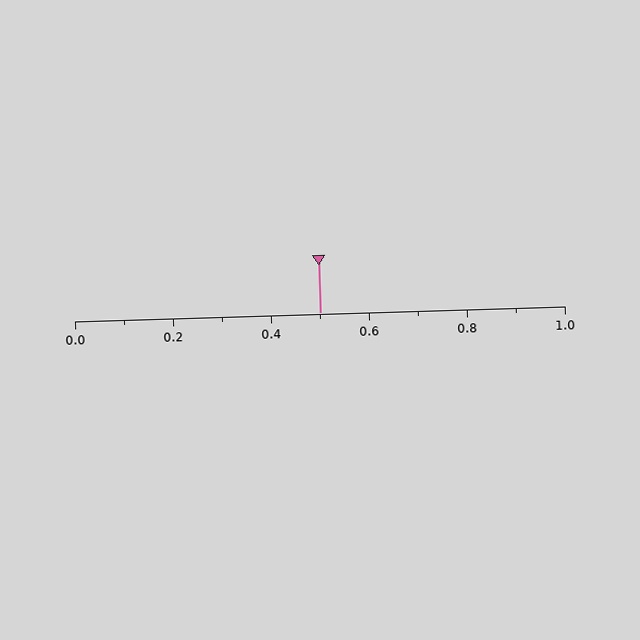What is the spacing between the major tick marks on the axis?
The major ticks are spaced 0.2 apart.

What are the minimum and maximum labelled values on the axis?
The axis runs from 0.0 to 1.0.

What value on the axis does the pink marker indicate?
The marker indicates approximately 0.5.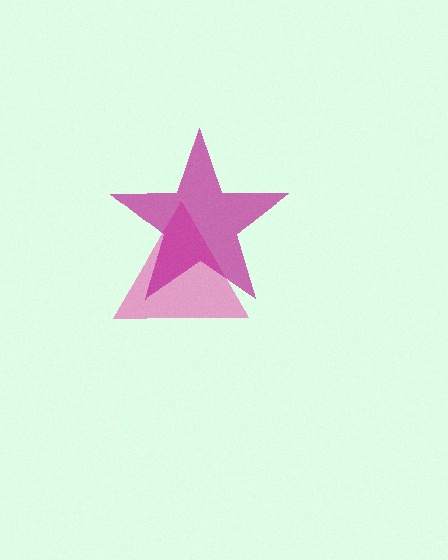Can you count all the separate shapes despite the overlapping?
Yes, there are 2 separate shapes.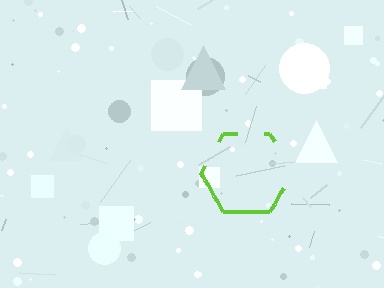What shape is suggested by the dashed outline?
The dashed outline suggests a hexagon.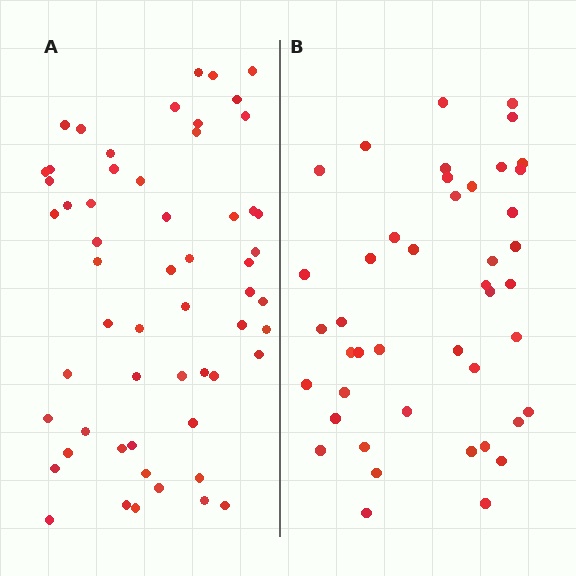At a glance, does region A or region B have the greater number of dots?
Region A (the left region) has more dots.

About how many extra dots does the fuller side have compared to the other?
Region A has approximately 15 more dots than region B.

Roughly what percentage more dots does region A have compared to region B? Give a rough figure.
About 30% more.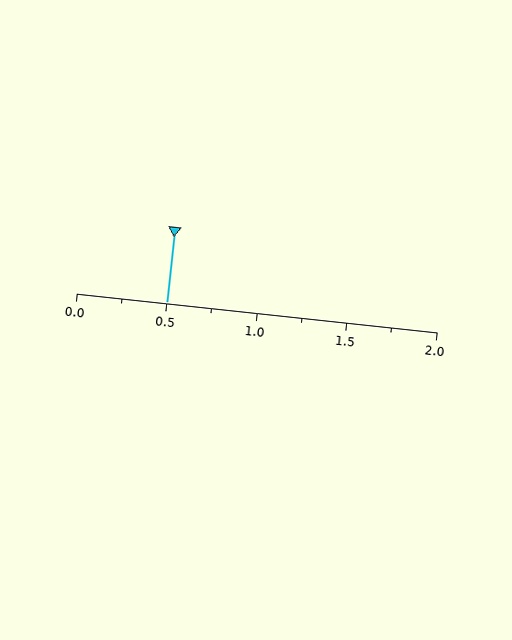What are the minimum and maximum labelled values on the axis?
The axis runs from 0.0 to 2.0.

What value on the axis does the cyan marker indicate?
The marker indicates approximately 0.5.